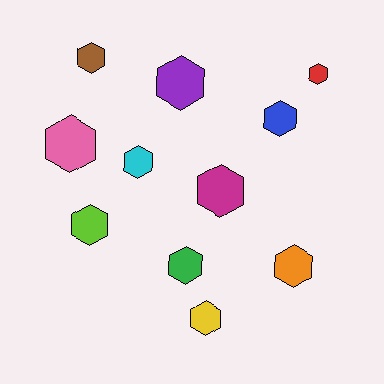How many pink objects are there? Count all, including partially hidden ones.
There is 1 pink object.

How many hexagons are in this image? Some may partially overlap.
There are 11 hexagons.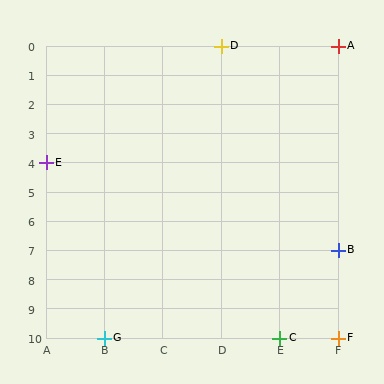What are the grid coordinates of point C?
Point C is at grid coordinates (E, 10).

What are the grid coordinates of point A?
Point A is at grid coordinates (F, 0).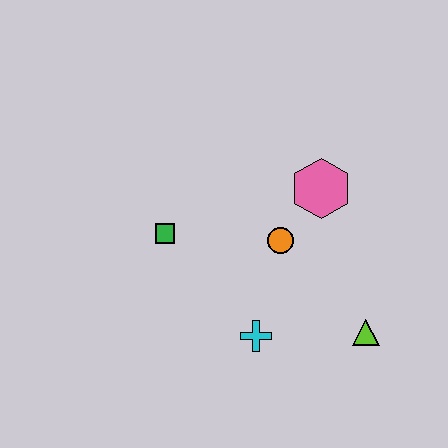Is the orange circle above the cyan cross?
Yes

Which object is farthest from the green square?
The lime triangle is farthest from the green square.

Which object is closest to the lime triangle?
The cyan cross is closest to the lime triangle.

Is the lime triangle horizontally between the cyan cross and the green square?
No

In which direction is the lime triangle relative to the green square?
The lime triangle is to the right of the green square.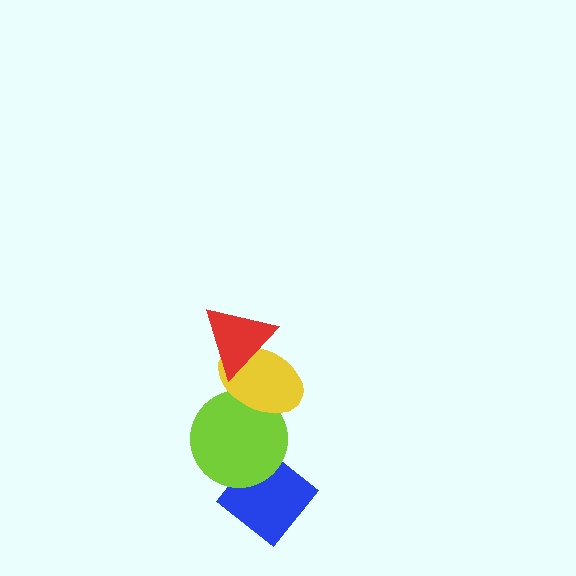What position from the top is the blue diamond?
The blue diamond is 4th from the top.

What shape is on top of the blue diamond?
The lime circle is on top of the blue diamond.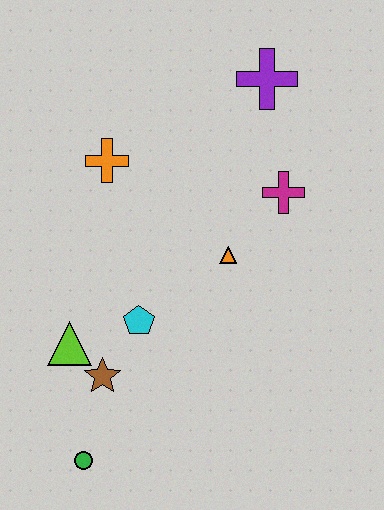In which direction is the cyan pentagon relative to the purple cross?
The cyan pentagon is below the purple cross.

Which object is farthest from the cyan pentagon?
The purple cross is farthest from the cyan pentagon.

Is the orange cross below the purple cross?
Yes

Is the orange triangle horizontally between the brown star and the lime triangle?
No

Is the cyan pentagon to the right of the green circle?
Yes